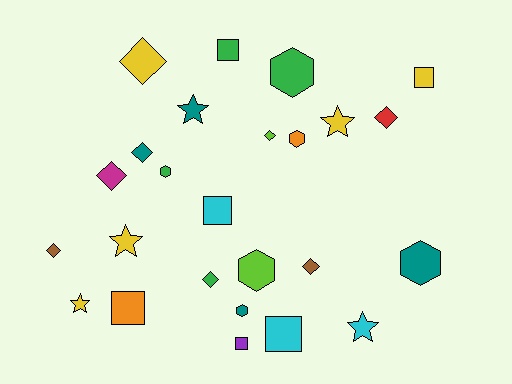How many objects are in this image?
There are 25 objects.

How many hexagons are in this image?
There are 6 hexagons.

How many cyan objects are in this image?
There are 3 cyan objects.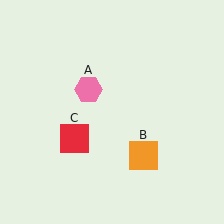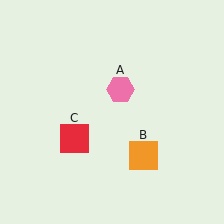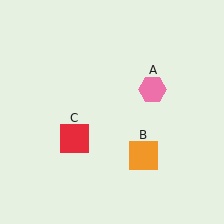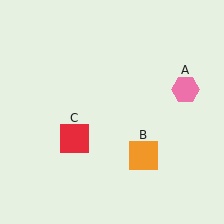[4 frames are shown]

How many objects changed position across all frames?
1 object changed position: pink hexagon (object A).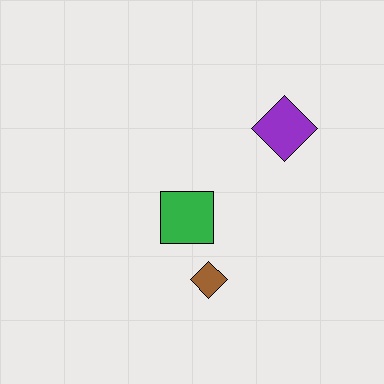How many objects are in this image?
There are 3 objects.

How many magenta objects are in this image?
There are no magenta objects.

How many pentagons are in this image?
There are no pentagons.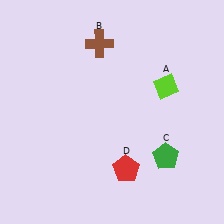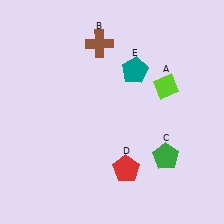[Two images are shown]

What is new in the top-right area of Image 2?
A teal pentagon (E) was added in the top-right area of Image 2.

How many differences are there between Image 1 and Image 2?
There is 1 difference between the two images.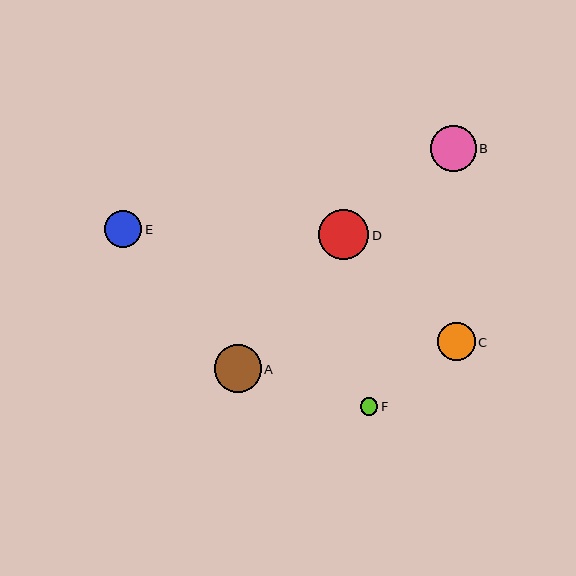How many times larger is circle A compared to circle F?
Circle A is approximately 2.6 times the size of circle F.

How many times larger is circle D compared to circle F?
Circle D is approximately 2.8 times the size of circle F.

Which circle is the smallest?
Circle F is the smallest with a size of approximately 18 pixels.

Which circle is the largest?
Circle D is the largest with a size of approximately 50 pixels.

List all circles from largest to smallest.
From largest to smallest: D, A, B, C, E, F.